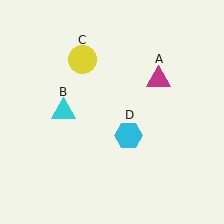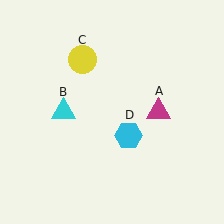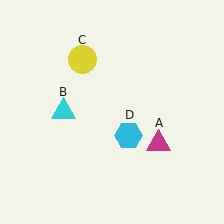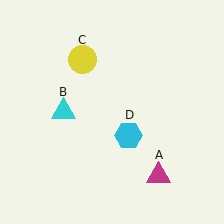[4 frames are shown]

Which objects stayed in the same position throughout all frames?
Cyan triangle (object B) and yellow circle (object C) and cyan hexagon (object D) remained stationary.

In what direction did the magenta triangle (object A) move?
The magenta triangle (object A) moved down.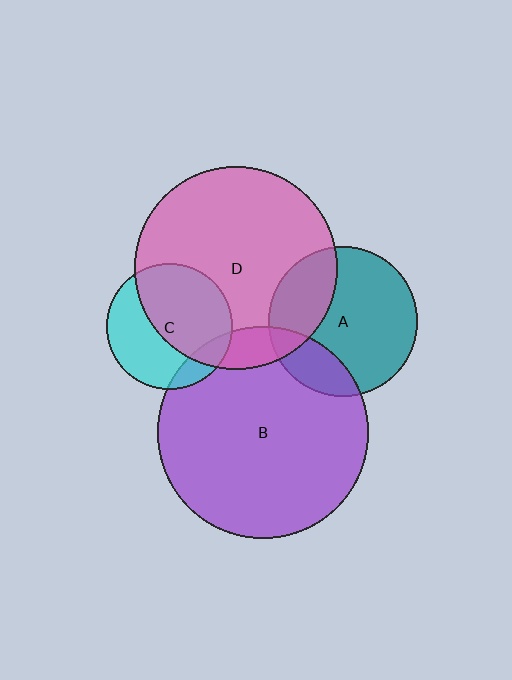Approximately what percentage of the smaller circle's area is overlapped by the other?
Approximately 20%.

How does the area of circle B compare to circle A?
Approximately 2.0 times.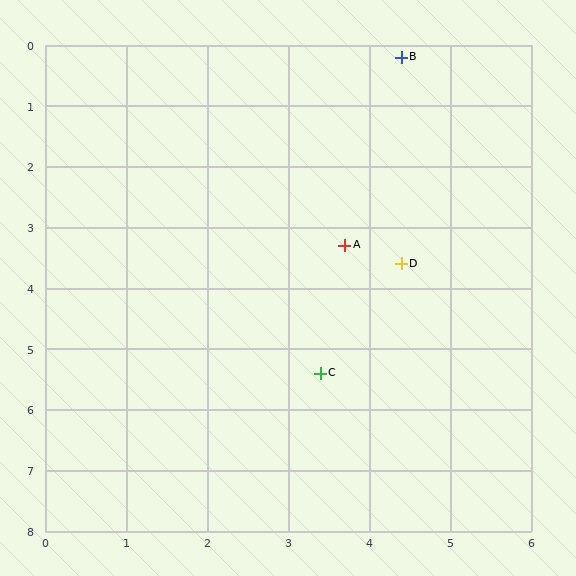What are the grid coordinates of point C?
Point C is at approximately (3.4, 5.4).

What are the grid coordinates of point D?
Point D is at approximately (4.4, 3.6).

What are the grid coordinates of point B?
Point B is at approximately (4.4, 0.2).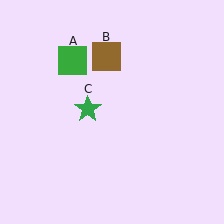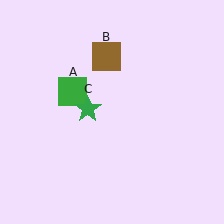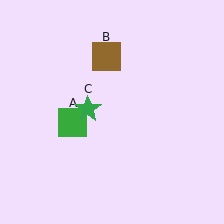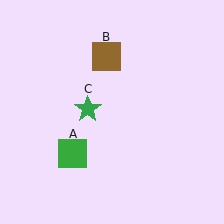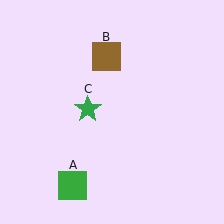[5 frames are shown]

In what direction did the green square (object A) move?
The green square (object A) moved down.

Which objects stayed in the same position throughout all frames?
Brown square (object B) and green star (object C) remained stationary.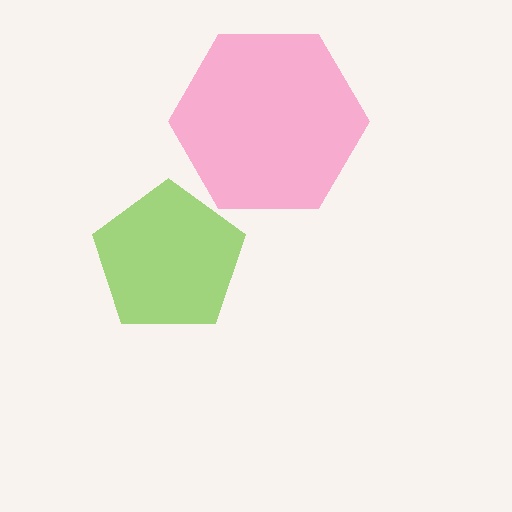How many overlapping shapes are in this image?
There are 2 overlapping shapes in the image.